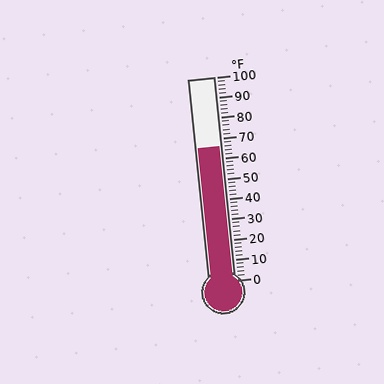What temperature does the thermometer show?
The thermometer shows approximately 66°F.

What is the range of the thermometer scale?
The thermometer scale ranges from 0°F to 100°F.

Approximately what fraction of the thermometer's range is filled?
The thermometer is filled to approximately 65% of its range.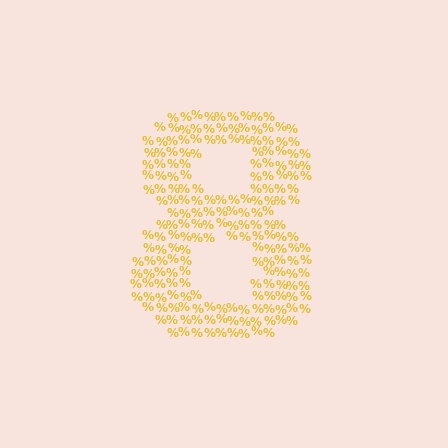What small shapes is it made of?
It is made of small percent signs.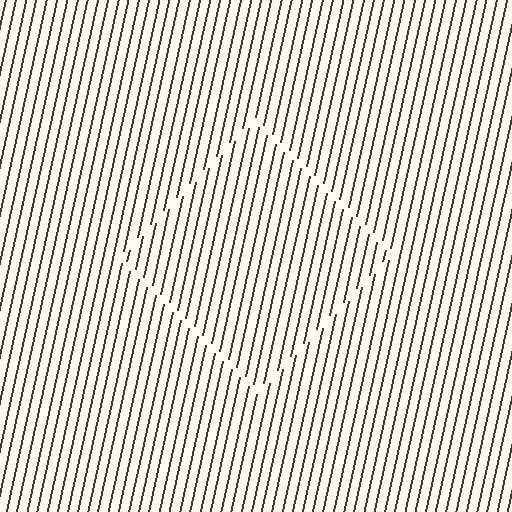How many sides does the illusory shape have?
4 sides — the line-ends trace a square.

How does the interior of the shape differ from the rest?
The interior of the shape contains the same grating, shifted by half a period — the contour is defined by the phase discontinuity where line-ends from the inner and outer gratings abut.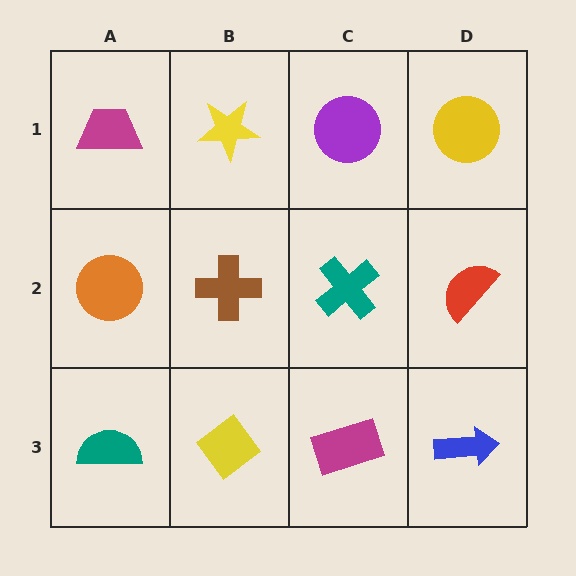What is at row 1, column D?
A yellow circle.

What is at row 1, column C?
A purple circle.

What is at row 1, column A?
A magenta trapezoid.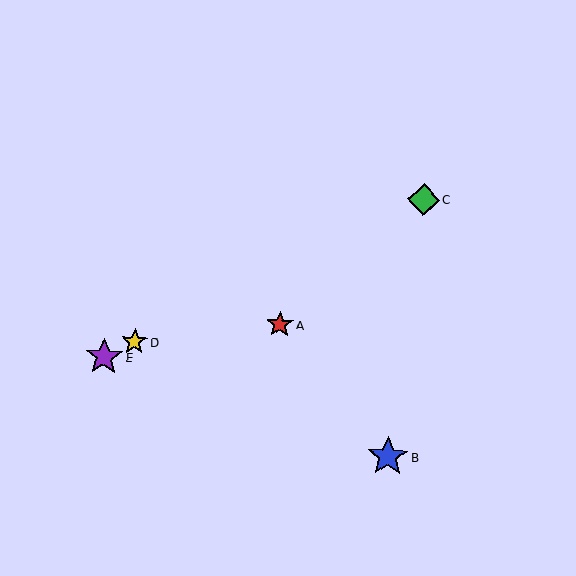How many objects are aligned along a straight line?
3 objects (C, D, E) are aligned along a straight line.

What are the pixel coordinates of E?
Object E is at (104, 357).